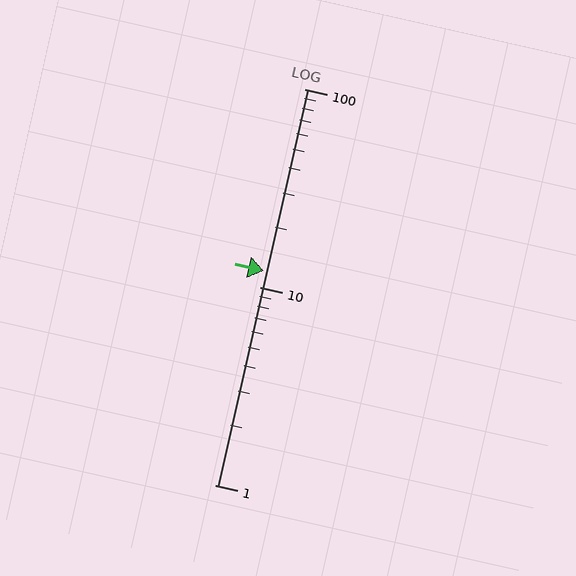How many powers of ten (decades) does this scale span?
The scale spans 2 decades, from 1 to 100.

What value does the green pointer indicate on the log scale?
The pointer indicates approximately 12.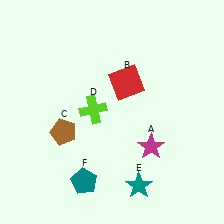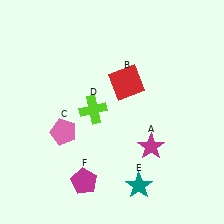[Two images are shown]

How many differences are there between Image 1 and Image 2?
There are 2 differences between the two images.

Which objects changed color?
C changed from brown to pink. F changed from teal to magenta.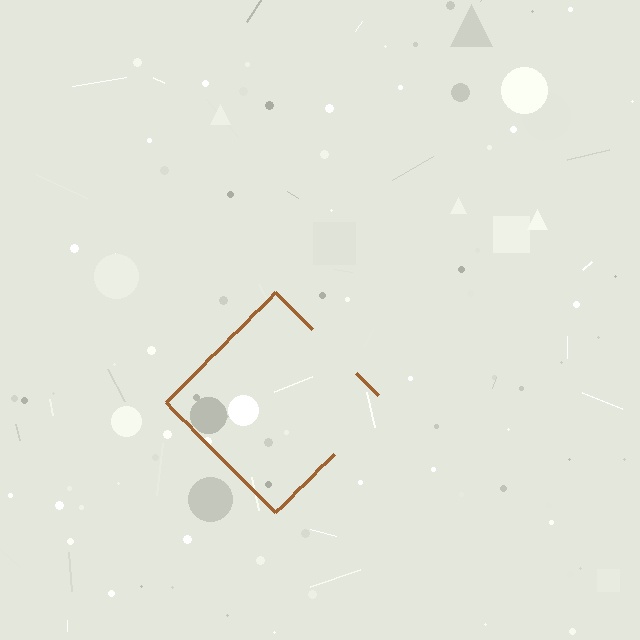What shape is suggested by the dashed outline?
The dashed outline suggests a diamond.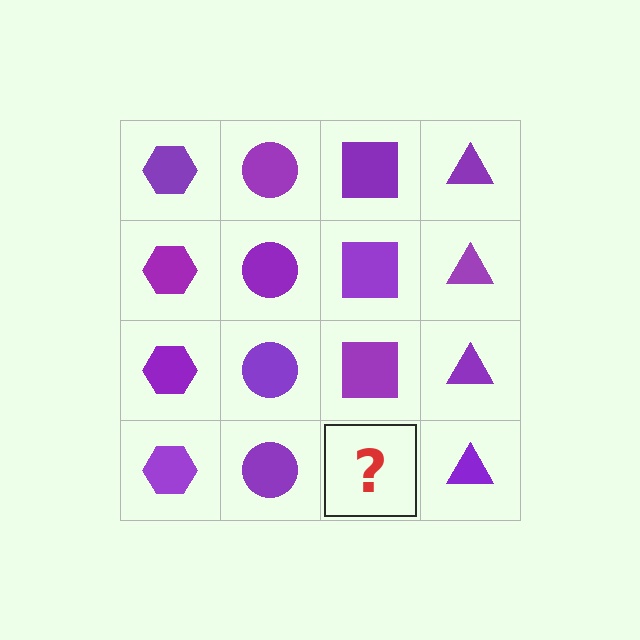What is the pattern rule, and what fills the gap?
The rule is that each column has a consistent shape. The gap should be filled with a purple square.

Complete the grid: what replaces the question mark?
The question mark should be replaced with a purple square.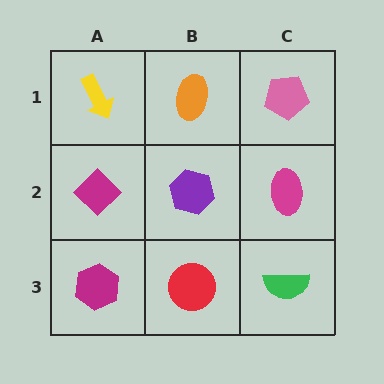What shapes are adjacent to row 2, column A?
A yellow arrow (row 1, column A), a magenta hexagon (row 3, column A), a purple hexagon (row 2, column B).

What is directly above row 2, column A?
A yellow arrow.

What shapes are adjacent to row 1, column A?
A magenta diamond (row 2, column A), an orange ellipse (row 1, column B).